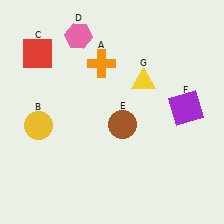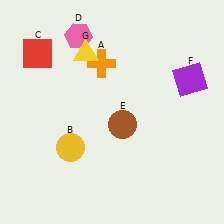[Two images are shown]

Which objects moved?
The objects that moved are: the yellow circle (B), the purple square (F), the yellow triangle (G).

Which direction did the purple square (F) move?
The purple square (F) moved up.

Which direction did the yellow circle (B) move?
The yellow circle (B) moved right.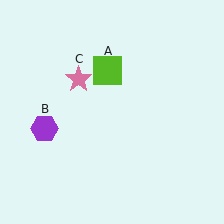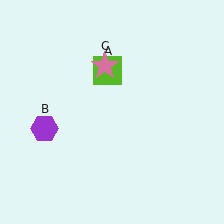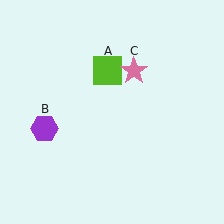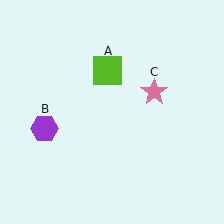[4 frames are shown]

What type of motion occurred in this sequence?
The pink star (object C) rotated clockwise around the center of the scene.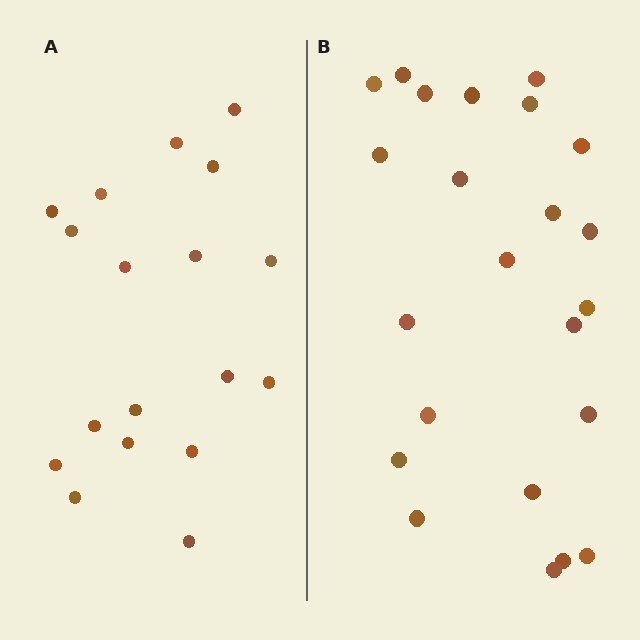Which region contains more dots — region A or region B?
Region B (the right region) has more dots.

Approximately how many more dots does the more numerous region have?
Region B has about 5 more dots than region A.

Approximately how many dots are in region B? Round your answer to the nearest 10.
About 20 dots. (The exact count is 23, which rounds to 20.)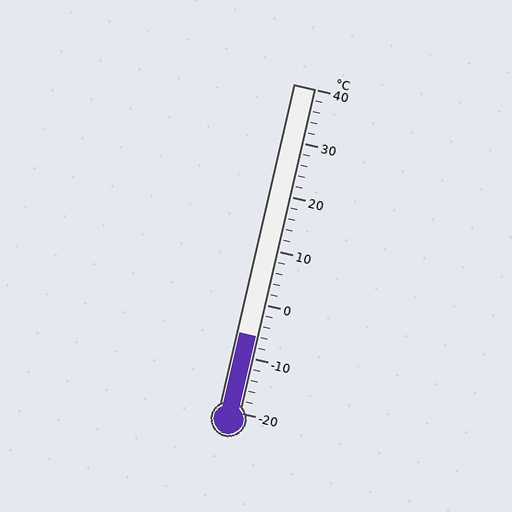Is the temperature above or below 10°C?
The temperature is below 10°C.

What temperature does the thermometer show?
The thermometer shows approximately -6°C.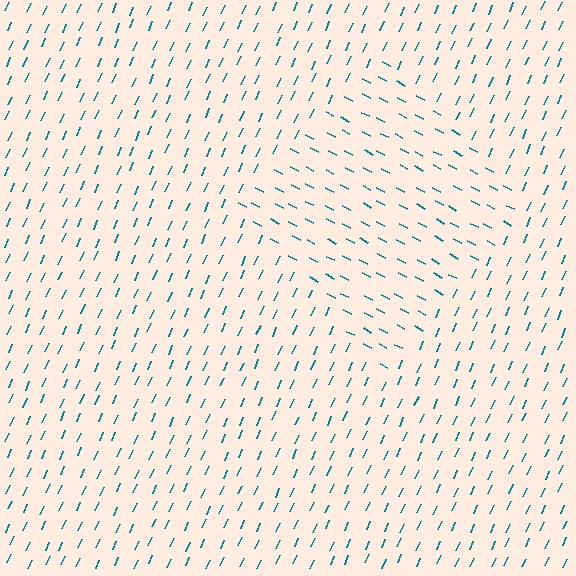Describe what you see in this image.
The image is filled with small teal line segments. A diamond region in the image has lines oriented differently from the surrounding lines, creating a visible texture boundary.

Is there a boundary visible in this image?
Yes, there is a texture boundary formed by a change in line orientation.